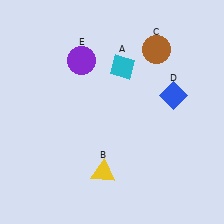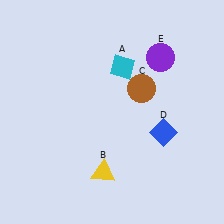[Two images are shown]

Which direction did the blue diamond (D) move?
The blue diamond (D) moved down.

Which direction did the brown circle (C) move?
The brown circle (C) moved down.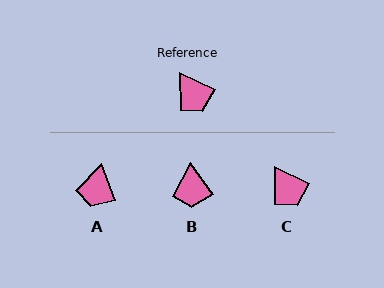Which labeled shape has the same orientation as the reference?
C.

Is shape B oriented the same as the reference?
No, it is off by about 29 degrees.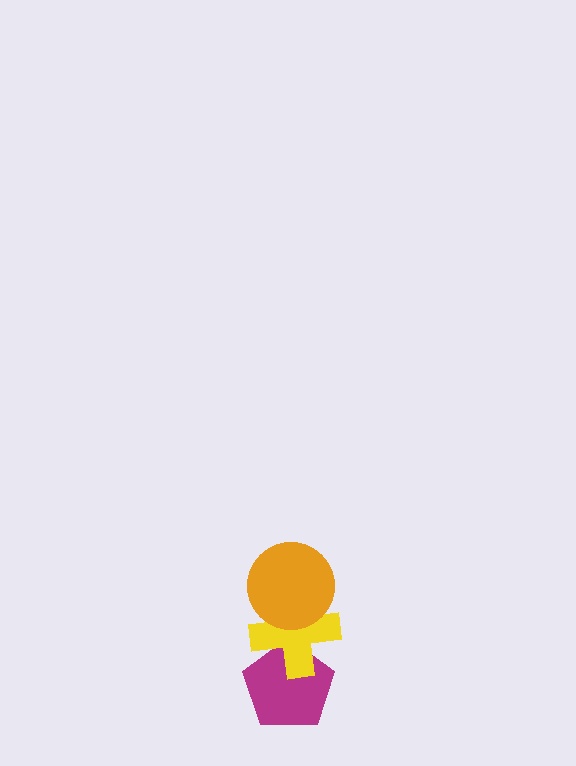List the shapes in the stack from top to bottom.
From top to bottom: the orange circle, the yellow cross, the magenta pentagon.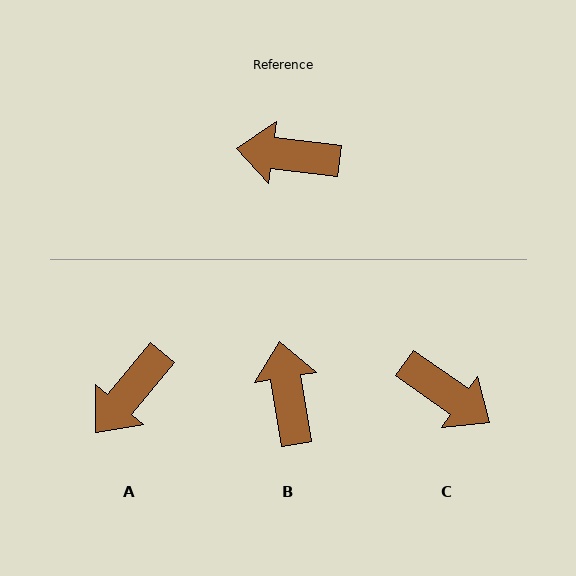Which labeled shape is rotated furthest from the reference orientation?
C, about 152 degrees away.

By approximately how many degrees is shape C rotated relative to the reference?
Approximately 152 degrees counter-clockwise.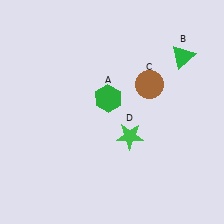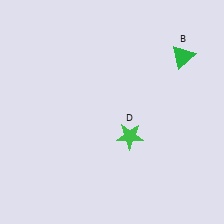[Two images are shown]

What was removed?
The green hexagon (A), the brown circle (C) were removed in Image 2.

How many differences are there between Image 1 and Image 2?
There are 2 differences between the two images.